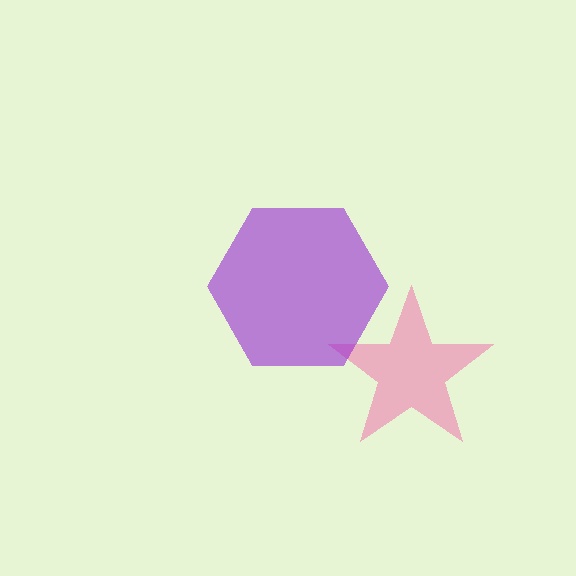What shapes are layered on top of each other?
The layered shapes are: a pink star, a purple hexagon.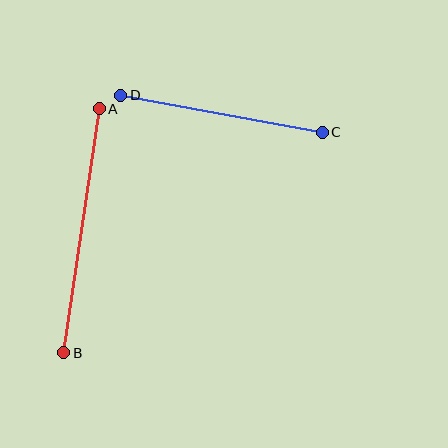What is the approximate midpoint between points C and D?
The midpoint is at approximately (221, 114) pixels.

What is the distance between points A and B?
The distance is approximately 246 pixels.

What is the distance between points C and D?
The distance is approximately 205 pixels.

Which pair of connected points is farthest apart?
Points A and B are farthest apart.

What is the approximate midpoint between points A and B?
The midpoint is at approximately (81, 231) pixels.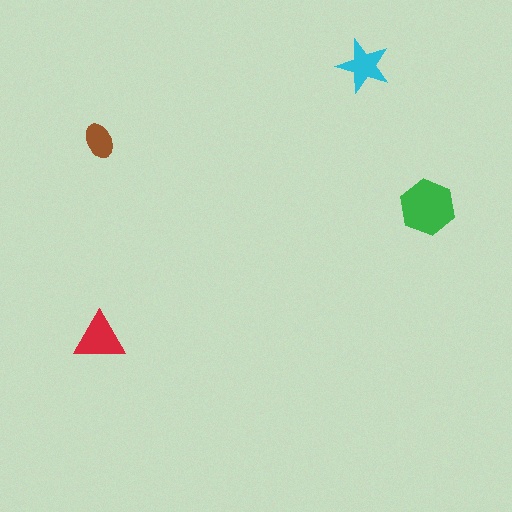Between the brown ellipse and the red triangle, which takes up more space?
The red triangle.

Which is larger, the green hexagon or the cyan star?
The green hexagon.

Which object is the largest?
The green hexagon.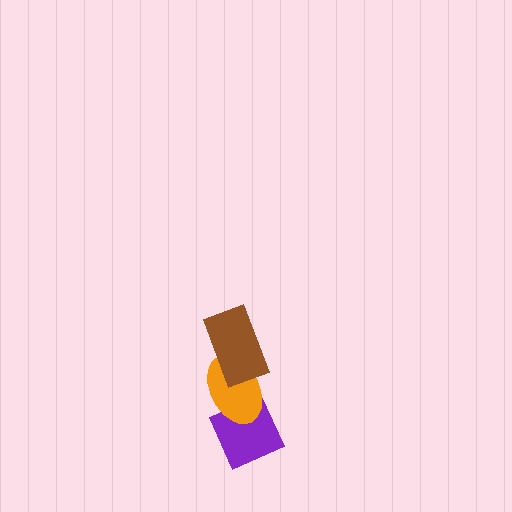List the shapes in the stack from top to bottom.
From top to bottom: the brown rectangle, the orange ellipse, the purple diamond.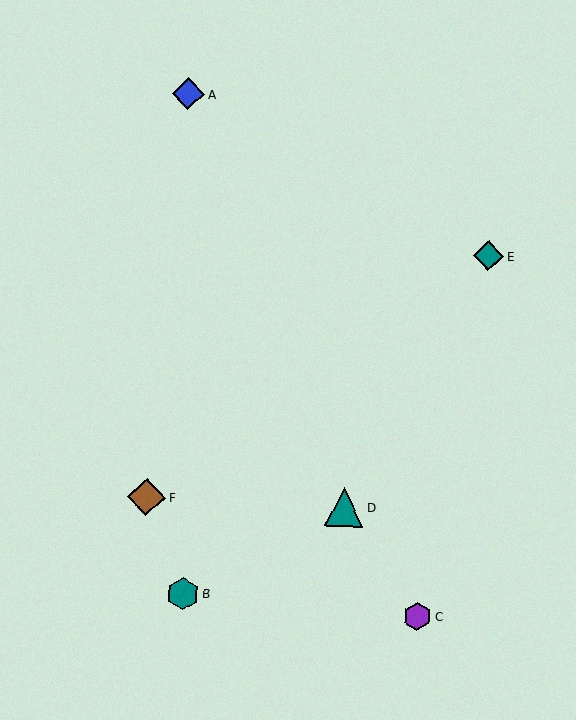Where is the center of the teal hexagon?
The center of the teal hexagon is at (183, 594).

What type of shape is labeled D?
Shape D is a teal triangle.